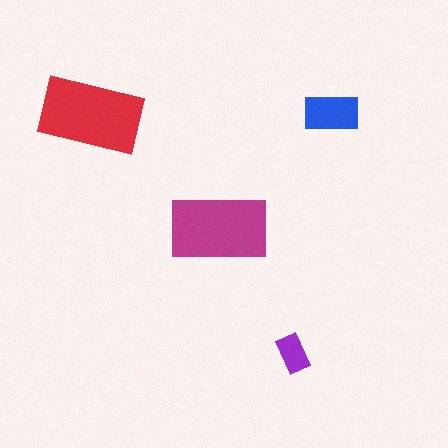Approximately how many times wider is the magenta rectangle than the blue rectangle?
About 2 times wider.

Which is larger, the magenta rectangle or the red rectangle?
The red one.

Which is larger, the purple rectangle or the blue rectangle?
The blue one.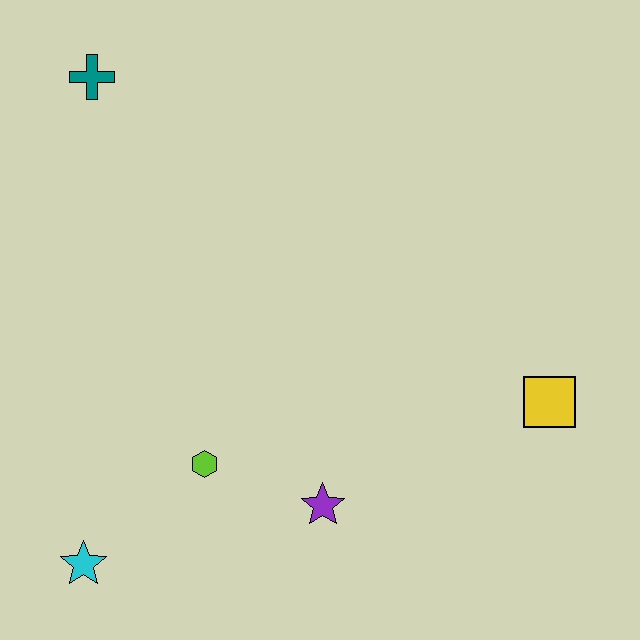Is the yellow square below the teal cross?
Yes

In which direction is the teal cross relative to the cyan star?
The teal cross is above the cyan star.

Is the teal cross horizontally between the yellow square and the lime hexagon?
No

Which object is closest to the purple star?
The lime hexagon is closest to the purple star.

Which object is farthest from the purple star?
The teal cross is farthest from the purple star.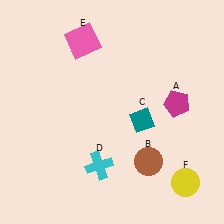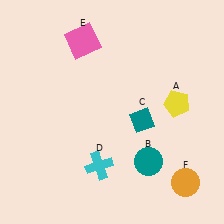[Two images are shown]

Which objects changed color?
A changed from magenta to yellow. B changed from brown to teal. F changed from yellow to orange.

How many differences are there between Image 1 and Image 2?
There are 3 differences between the two images.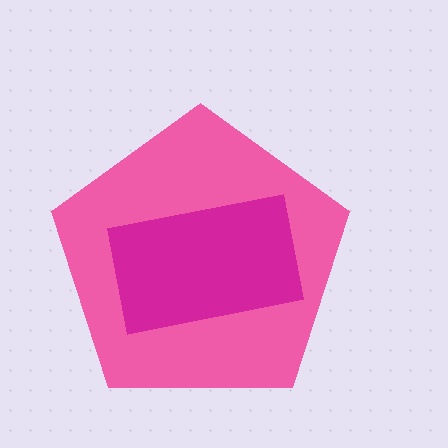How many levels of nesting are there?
2.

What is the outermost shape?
The pink pentagon.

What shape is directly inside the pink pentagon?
The magenta rectangle.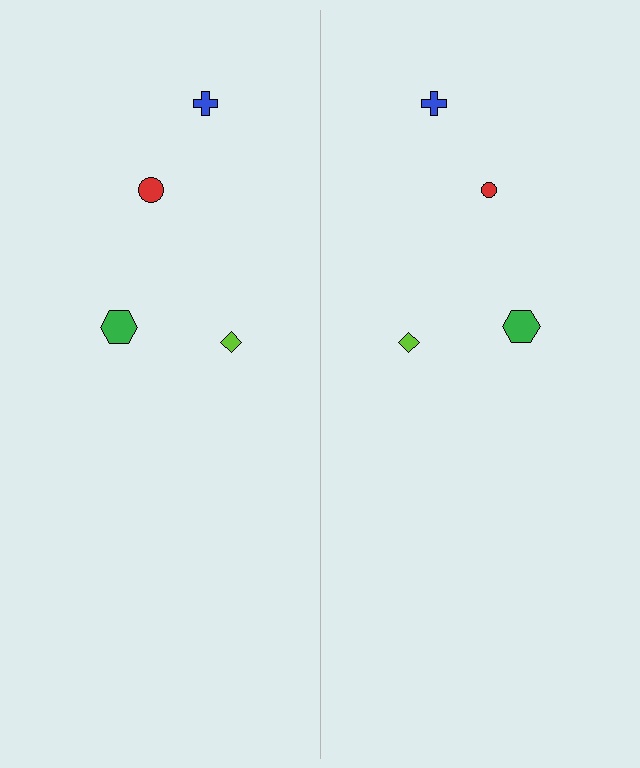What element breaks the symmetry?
The red circle on the right side has a different size than its mirror counterpart.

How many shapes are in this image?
There are 8 shapes in this image.